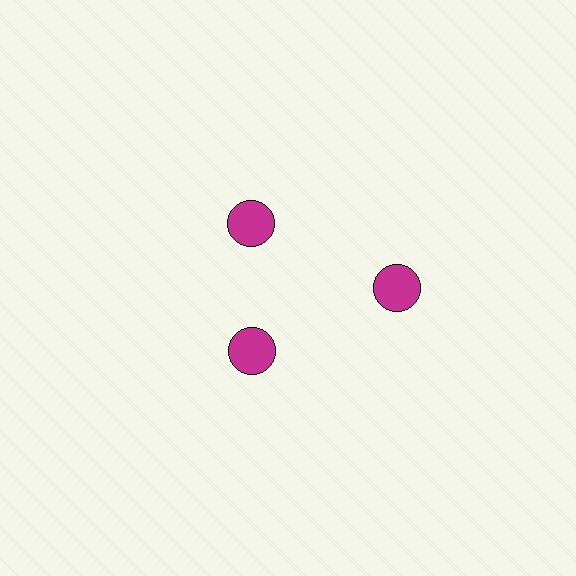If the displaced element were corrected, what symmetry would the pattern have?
It would have 3-fold rotational symmetry — the pattern would map onto itself every 120 degrees.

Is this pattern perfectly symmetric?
No. The 3 magenta circles are arranged in a ring, but one element near the 3 o'clock position is pushed outward from the center, breaking the 3-fold rotational symmetry.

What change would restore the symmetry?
The symmetry would be restored by moving it inward, back onto the ring so that all 3 circles sit at equal angles and equal distance from the center.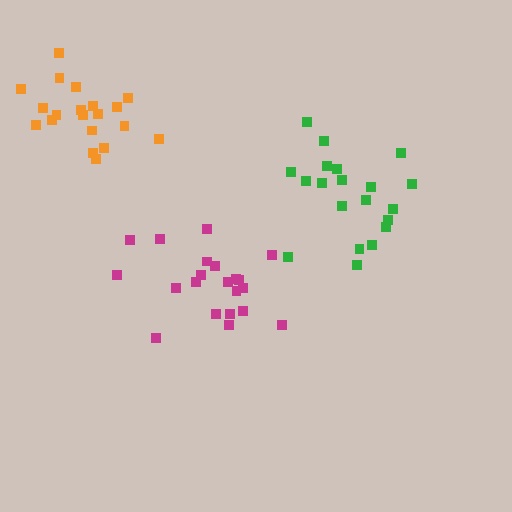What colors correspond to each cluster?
The clusters are colored: green, orange, magenta.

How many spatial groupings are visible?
There are 3 spatial groupings.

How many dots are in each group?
Group 1: 20 dots, Group 2: 20 dots, Group 3: 21 dots (61 total).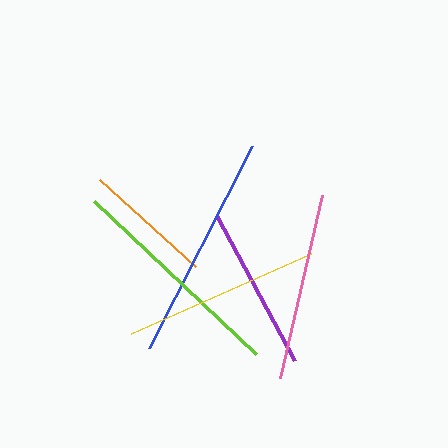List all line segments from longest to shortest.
From longest to shortest: blue, lime, yellow, pink, purple, orange.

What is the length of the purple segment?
The purple segment is approximately 165 pixels long.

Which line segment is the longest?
The blue line is the longest at approximately 227 pixels.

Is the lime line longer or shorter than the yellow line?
The lime line is longer than the yellow line.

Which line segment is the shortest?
The orange line is the shortest at approximately 129 pixels.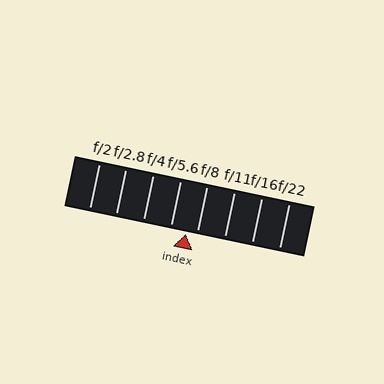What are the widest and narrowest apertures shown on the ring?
The widest aperture shown is f/2 and the narrowest is f/22.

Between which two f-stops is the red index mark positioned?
The index mark is between f/5.6 and f/8.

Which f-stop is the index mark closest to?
The index mark is closest to f/8.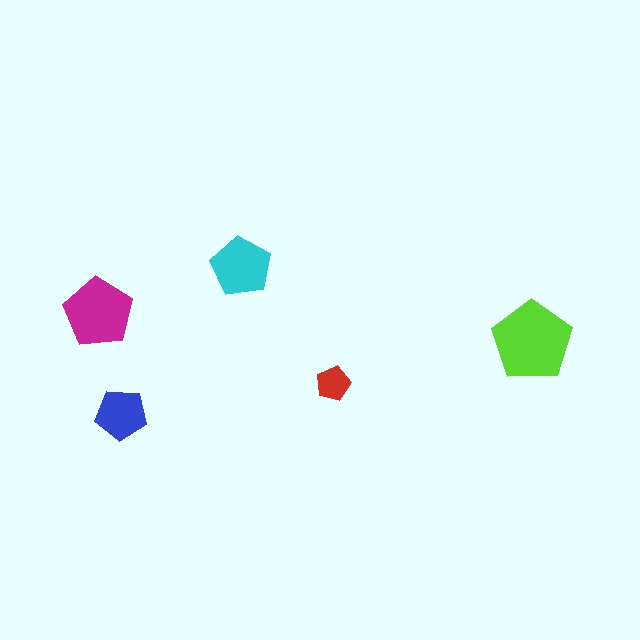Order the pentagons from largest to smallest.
the lime one, the magenta one, the cyan one, the blue one, the red one.